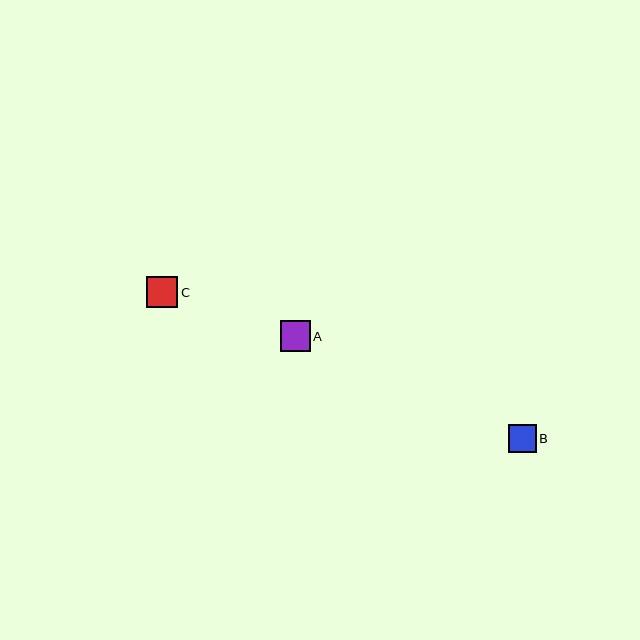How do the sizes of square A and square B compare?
Square A and square B are approximately the same size.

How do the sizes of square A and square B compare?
Square A and square B are approximately the same size.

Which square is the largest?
Square C is the largest with a size of approximately 31 pixels.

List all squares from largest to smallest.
From largest to smallest: C, A, B.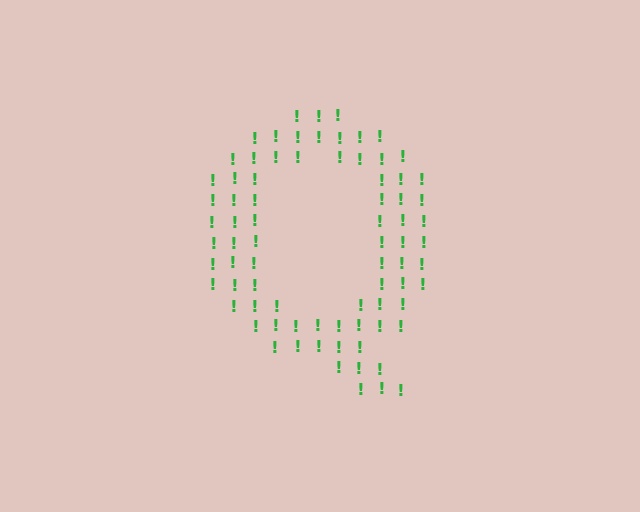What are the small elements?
The small elements are exclamation marks.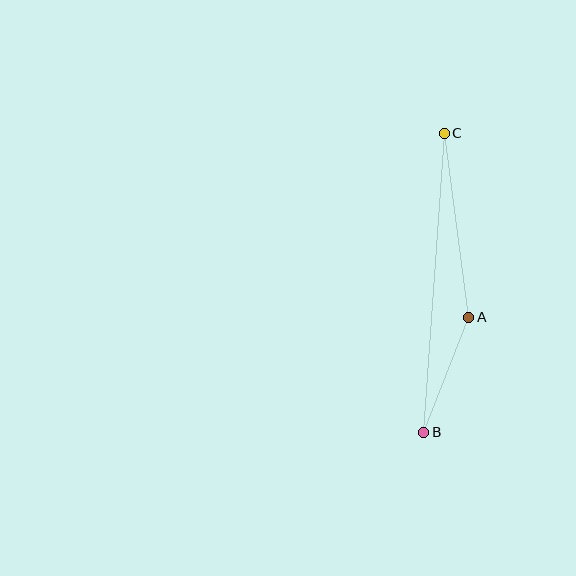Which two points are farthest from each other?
Points B and C are farthest from each other.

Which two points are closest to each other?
Points A and B are closest to each other.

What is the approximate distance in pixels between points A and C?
The distance between A and C is approximately 186 pixels.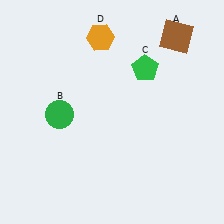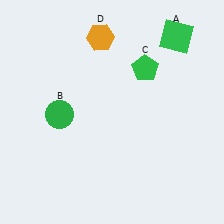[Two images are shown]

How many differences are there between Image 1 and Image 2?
There is 1 difference between the two images.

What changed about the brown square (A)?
In Image 1, A is brown. In Image 2, it changed to green.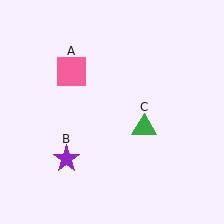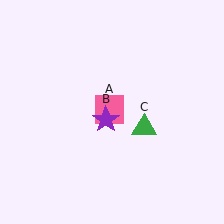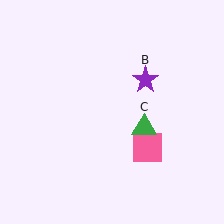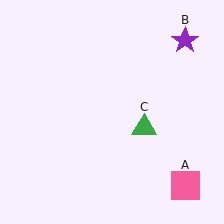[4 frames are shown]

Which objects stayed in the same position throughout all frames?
Green triangle (object C) remained stationary.